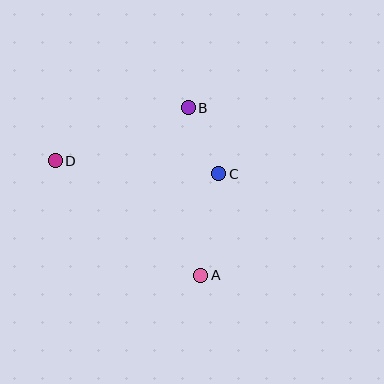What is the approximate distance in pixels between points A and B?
The distance between A and B is approximately 168 pixels.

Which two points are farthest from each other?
Points A and D are farthest from each other.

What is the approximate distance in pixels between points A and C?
The distance between A and C is approximately 103 pixels.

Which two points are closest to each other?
Points B and C are closest to each other.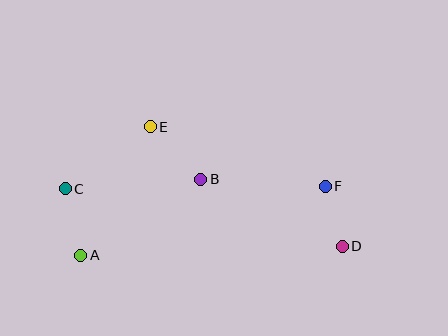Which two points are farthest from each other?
Points C and D are farthest from each other.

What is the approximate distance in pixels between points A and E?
The distance between A and E is approximately 146 pixels.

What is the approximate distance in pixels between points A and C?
The distance between A and C is approximately 68 pixels.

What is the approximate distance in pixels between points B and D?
The distance between B and D is approximately 156 pixels.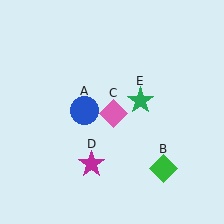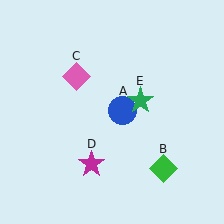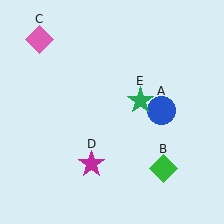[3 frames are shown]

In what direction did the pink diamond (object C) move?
The pink diamond (object C) moved up and to the left.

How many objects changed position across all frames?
2 objects changed position: blue circle (object A), pink diamond (object C).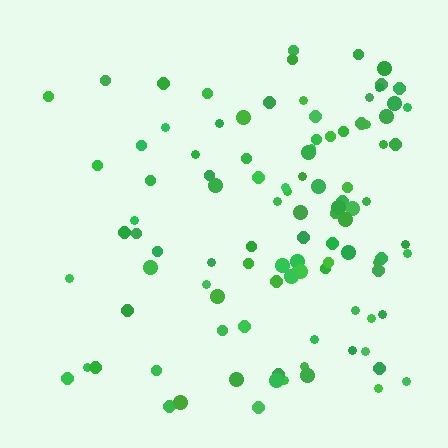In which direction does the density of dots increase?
From left to right, with the right side densest.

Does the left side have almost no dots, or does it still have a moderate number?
Still a moderate number, just noticeably fewer than the right.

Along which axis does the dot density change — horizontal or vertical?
Horizontal.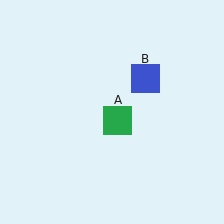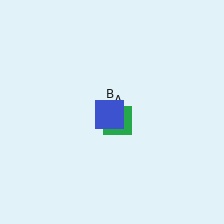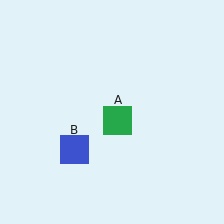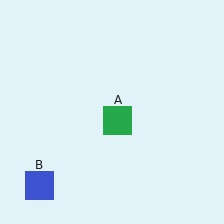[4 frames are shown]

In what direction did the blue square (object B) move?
The blue square (object B) moved down and to the left.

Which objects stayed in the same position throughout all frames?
Green square (object A) remained stationary.